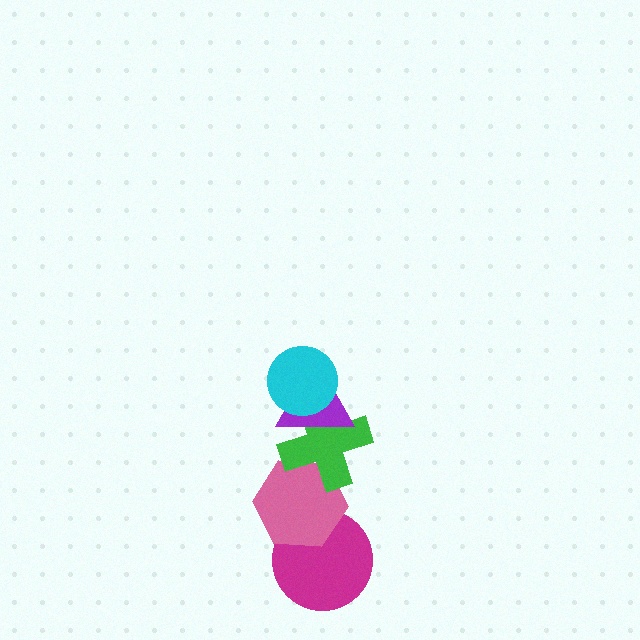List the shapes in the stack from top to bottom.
From top to bottom: the cyan circle, the purple triangle, the green cross, the pink hexagon, the magenta circle.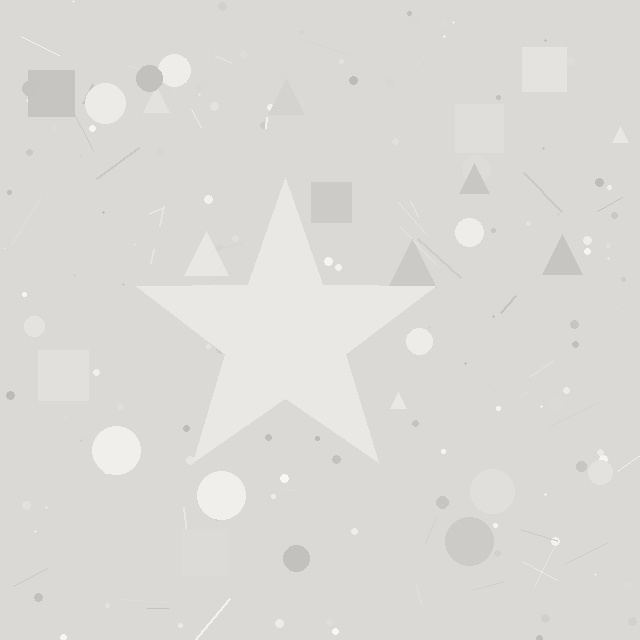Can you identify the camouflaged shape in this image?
The camouflaged shape is a star.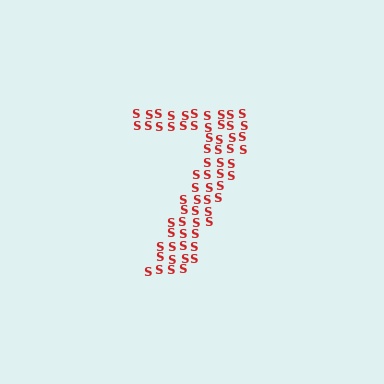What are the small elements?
The small elements are letter S's.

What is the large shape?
The large shape is the digit 7.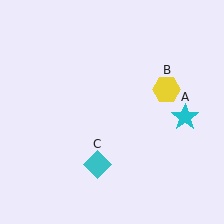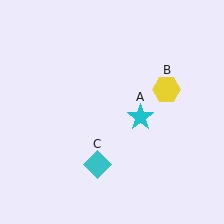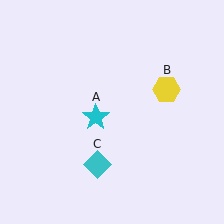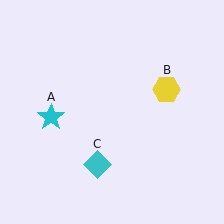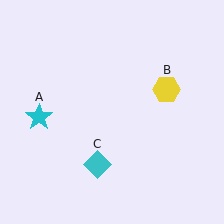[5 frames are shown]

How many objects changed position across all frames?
1 object changed position: cyan star (object A).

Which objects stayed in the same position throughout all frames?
Yellow hexagon (object B) and cyan diamond (object C) remained stationary.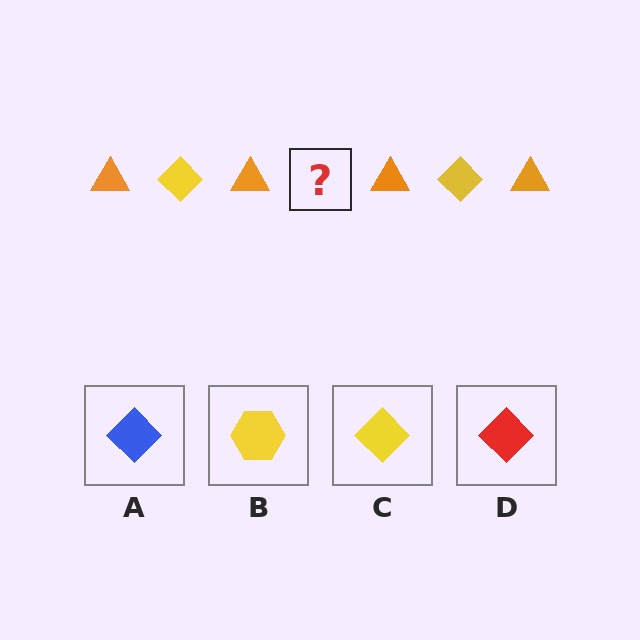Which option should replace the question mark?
Option C.